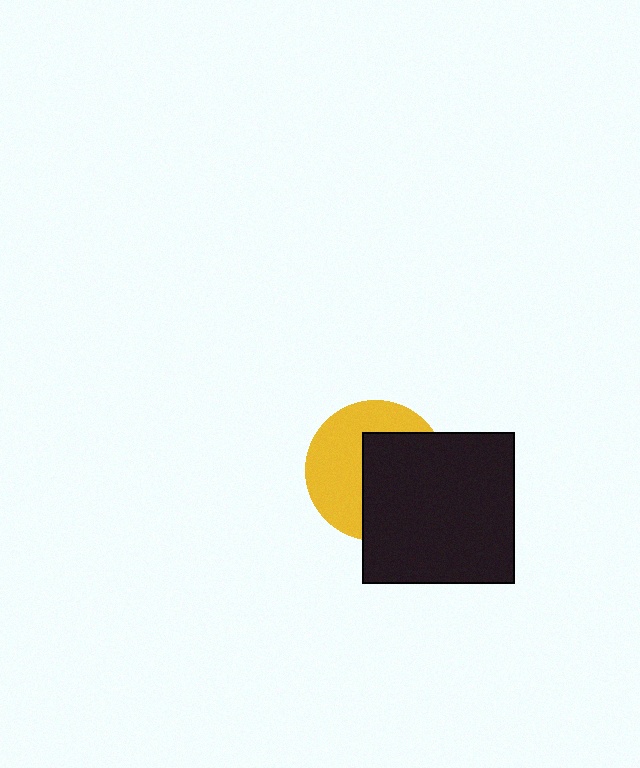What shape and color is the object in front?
The object in front is a black square.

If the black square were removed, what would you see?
You would see the complete yellow circle.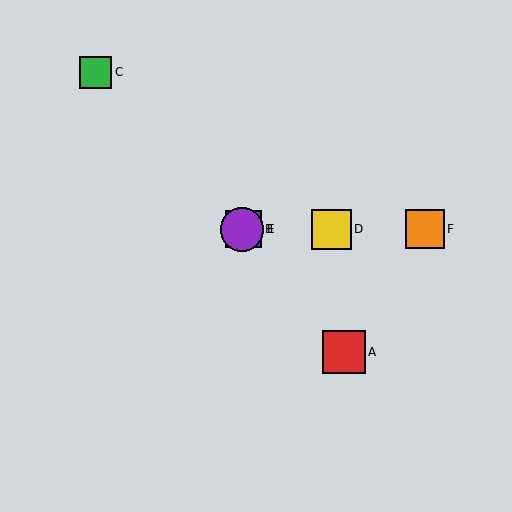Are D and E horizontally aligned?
Yes, both are at y≈229.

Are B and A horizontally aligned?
No, B is at y≈229 and A is at y≈352.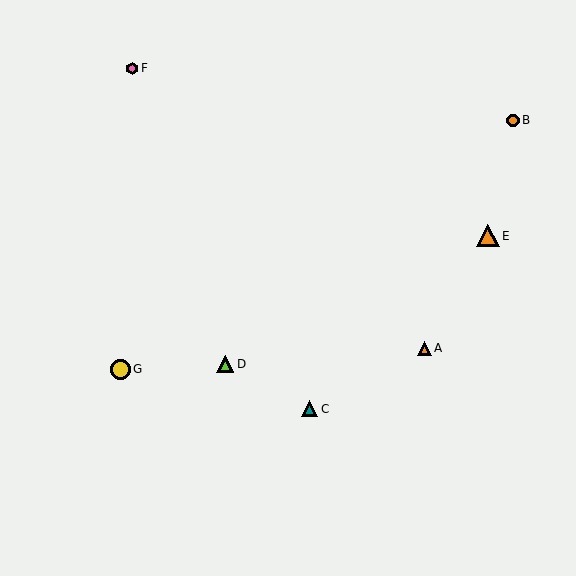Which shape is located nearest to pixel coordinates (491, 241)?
The orange triangle (labeled E) at (488, 236) is nearest to that location.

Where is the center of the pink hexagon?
The center of the pink hexagon is at (132, 68).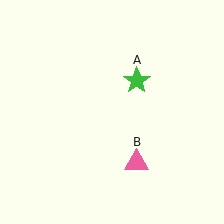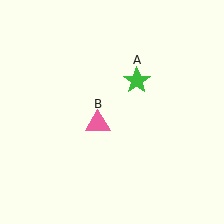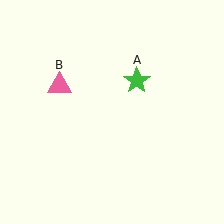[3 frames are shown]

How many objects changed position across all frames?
1 object changed position: pink triangle (object B).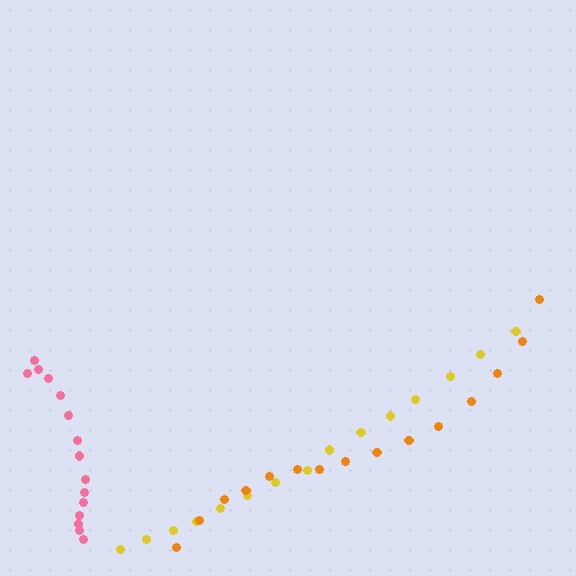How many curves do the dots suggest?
There are 3 distinct paths.